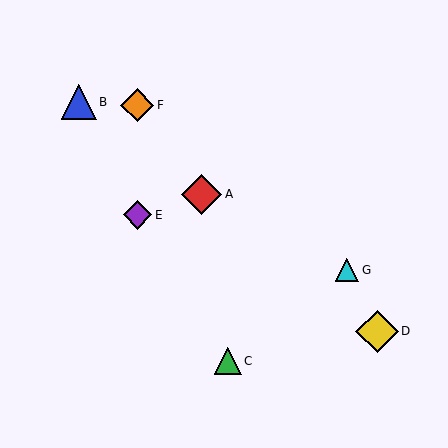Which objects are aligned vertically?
Objects E, F are aligned vertically.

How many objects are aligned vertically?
2 objects (E, F) are aligned vertically.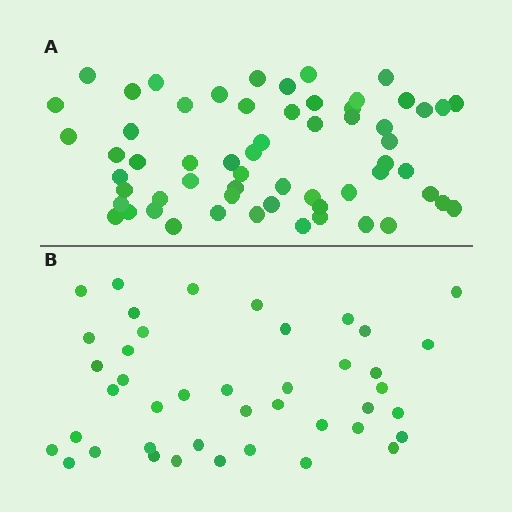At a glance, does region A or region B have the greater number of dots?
Region A (the top region) has more dots.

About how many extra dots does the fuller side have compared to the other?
Region A has approximately 20 more dots than region B.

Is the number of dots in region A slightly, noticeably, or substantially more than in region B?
Region A has noticeably more, but not dramatically so. The ratio is roughly 1.4 to 1.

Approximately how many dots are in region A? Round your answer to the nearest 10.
About 60 dots.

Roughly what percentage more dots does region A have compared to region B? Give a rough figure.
About 45% more.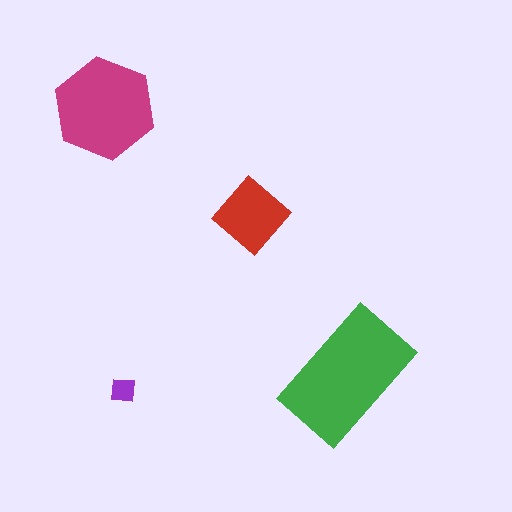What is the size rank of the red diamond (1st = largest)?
3rd.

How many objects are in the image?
There are 4 objects in the image.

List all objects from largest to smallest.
The green rectangle, the magenta hexagon, the red diamond, the purple square.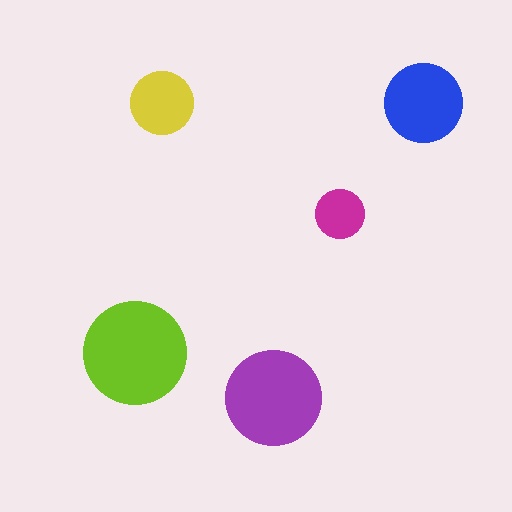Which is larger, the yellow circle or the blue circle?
The blue one.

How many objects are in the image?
There are 5 objects in the image.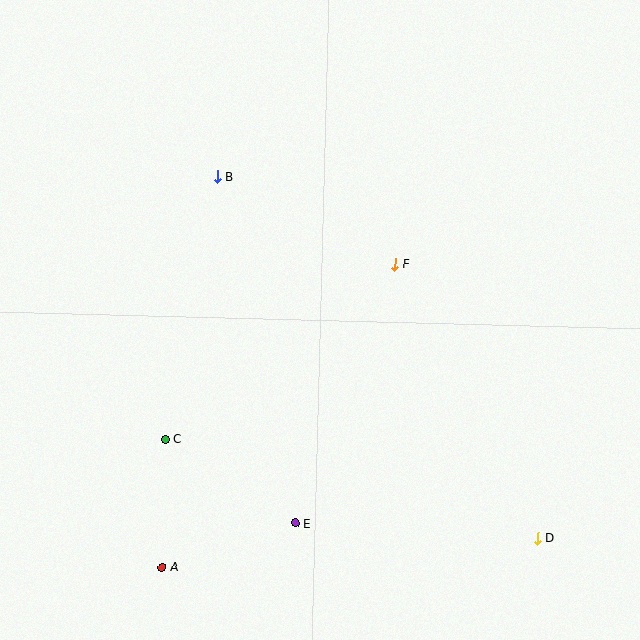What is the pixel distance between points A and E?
The distance between A and E is 140 pixels.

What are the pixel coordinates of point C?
Point C is at (165, 439).